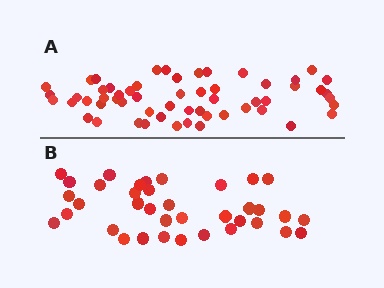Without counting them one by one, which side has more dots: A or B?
Region A (the top region) has more dots.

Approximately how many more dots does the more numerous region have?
Region A has approximately 20 more dots than region B.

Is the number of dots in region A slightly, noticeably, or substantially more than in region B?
Region A has substantially more. The ratio is roughly 1.5 to 1.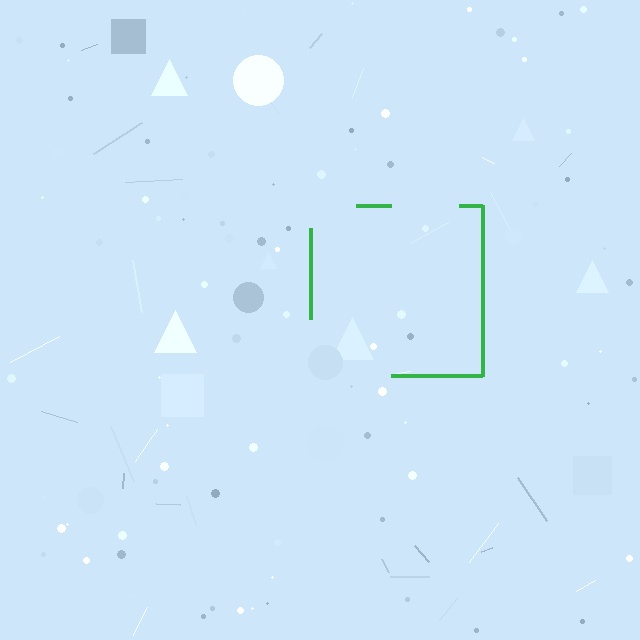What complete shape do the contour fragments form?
The contour fragments form a square.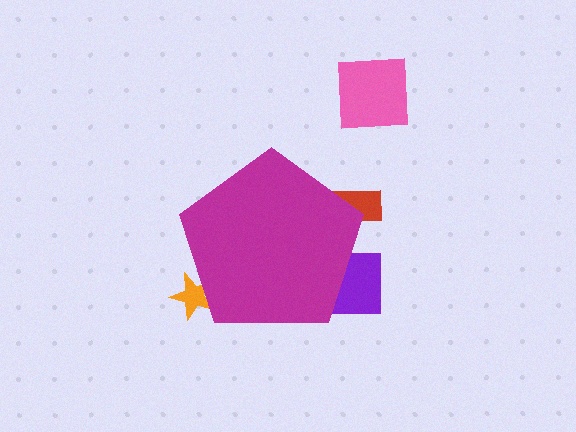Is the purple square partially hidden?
Yes, the purple square is partially hidden behind the magenta pentagon.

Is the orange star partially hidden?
Yes, the orange star is partially hidden behind the magenta pentagon.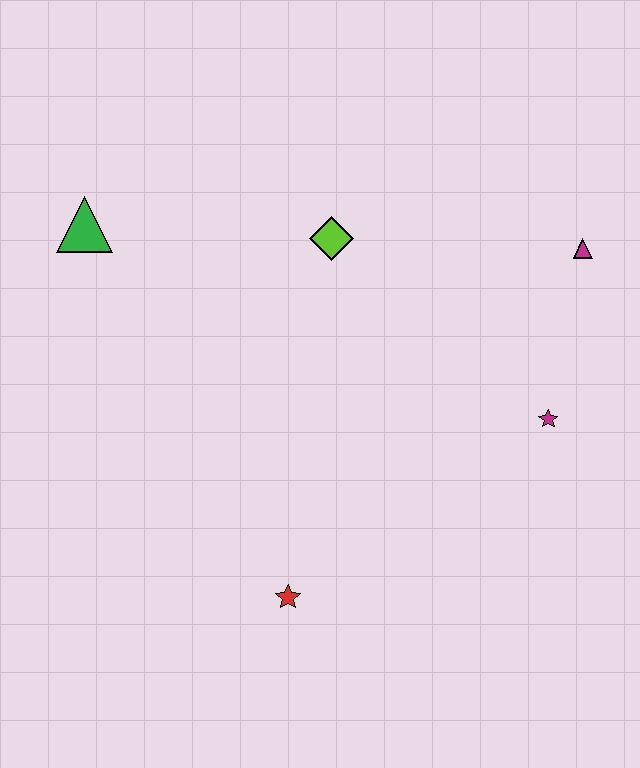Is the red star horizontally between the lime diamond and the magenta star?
No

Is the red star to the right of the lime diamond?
No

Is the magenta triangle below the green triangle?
Yes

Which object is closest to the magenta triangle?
The magenta star is closest to the magenta triangle.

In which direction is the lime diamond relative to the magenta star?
The lime diamond is to the left of the magenta star.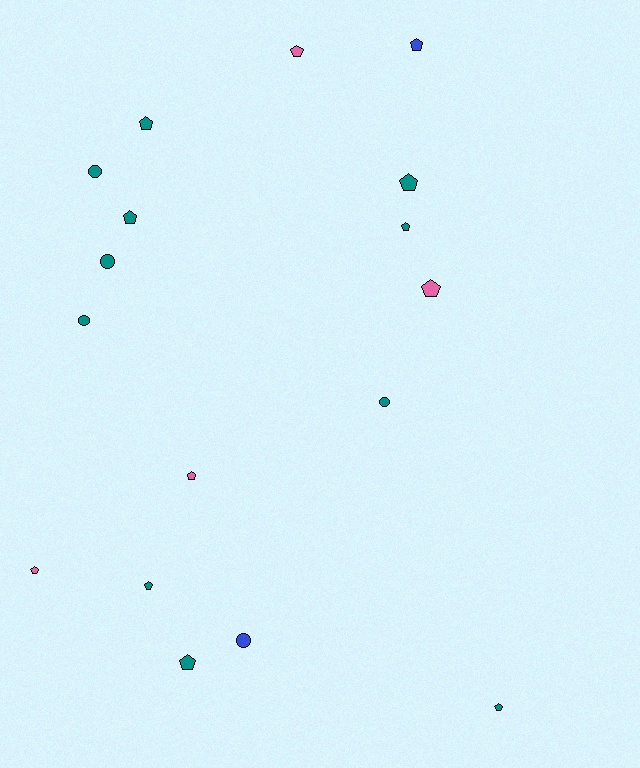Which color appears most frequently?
Teal, with 11 objects.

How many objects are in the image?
There are 17 objects.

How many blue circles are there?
There is 1 blue circle.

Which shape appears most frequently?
Pentagon, with 12 objects.